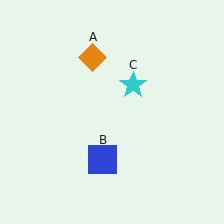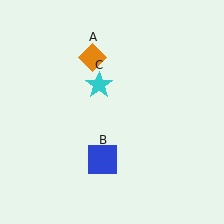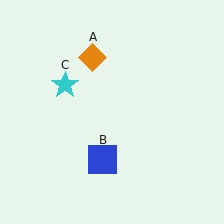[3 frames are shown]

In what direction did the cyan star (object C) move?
The cyan star (object C) moved left.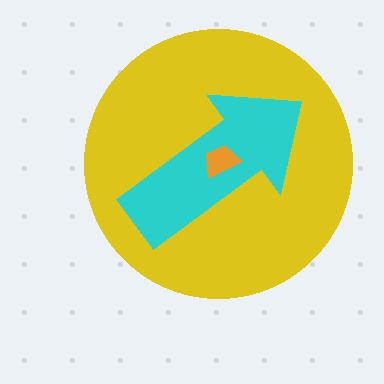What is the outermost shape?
The yellow circle.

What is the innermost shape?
The orange trapezoid.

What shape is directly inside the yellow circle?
The cyan arrow.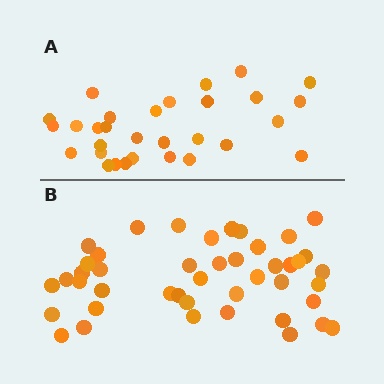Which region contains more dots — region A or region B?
Region B (the bottom region) has more dots.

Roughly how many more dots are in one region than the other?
Region B has approximately 15 more dots than region A.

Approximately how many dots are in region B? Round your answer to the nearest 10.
About 40 dots. (The exact count is 44, which rounds to 40.)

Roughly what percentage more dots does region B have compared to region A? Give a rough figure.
About 45% more.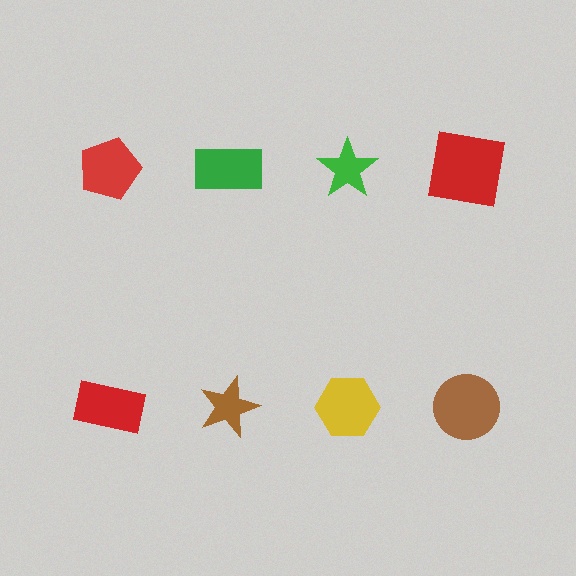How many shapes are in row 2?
4 shapes.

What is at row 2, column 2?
A brown star.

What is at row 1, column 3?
A green star.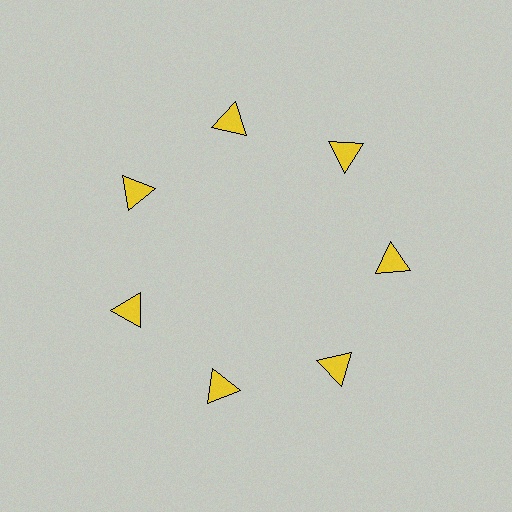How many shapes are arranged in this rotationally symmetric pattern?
There are 7 shapes, arranged in 7 groups of 1.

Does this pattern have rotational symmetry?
Yes, this pattern has 7-fold rotational symmetry. It looks the same after rotating 51 degrees around the center.